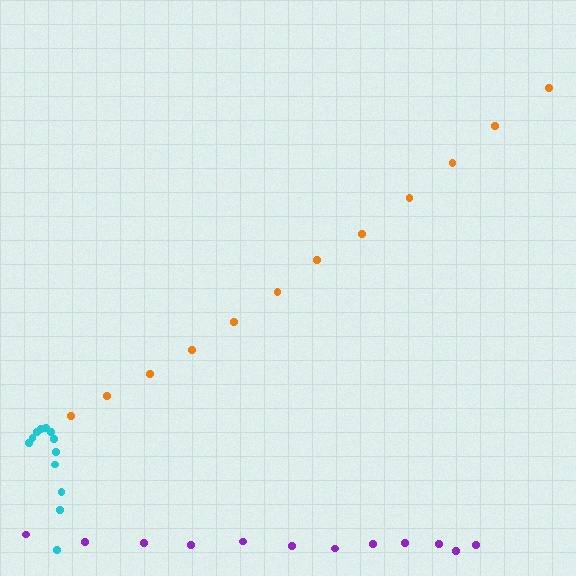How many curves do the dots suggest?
There are 3 distinct paths.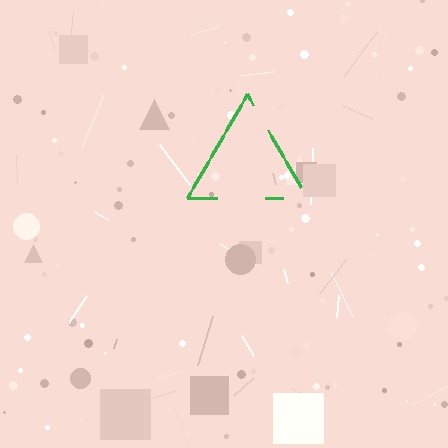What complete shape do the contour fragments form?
The contour fragments form a triangle.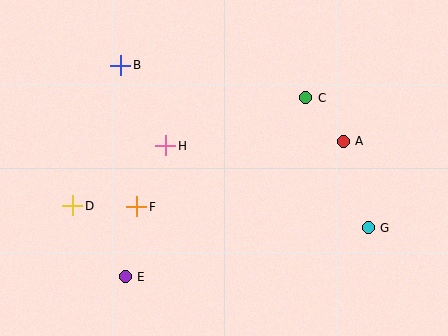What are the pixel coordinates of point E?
Point E is at (125, 277).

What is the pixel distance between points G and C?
The distance between G and C is 144 pixels.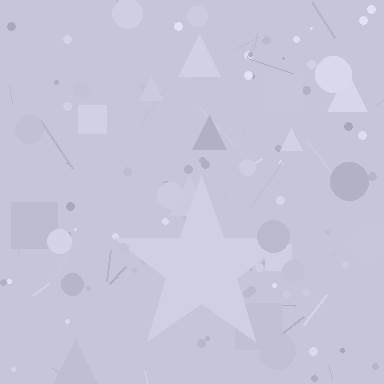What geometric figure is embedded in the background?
A star is embedded in the background.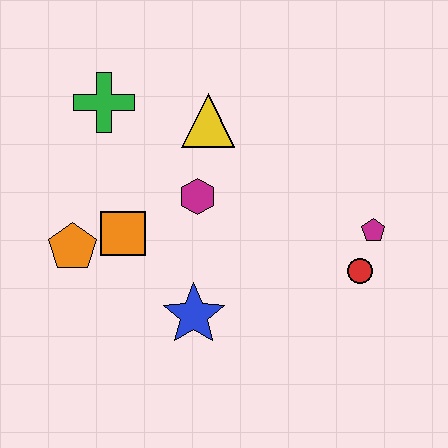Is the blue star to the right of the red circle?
No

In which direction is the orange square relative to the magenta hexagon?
The orange square is to the left of the magenta hexagon.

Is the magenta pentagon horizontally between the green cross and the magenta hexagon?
No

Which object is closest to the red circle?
The magenta pentagon is closest to the red circle.